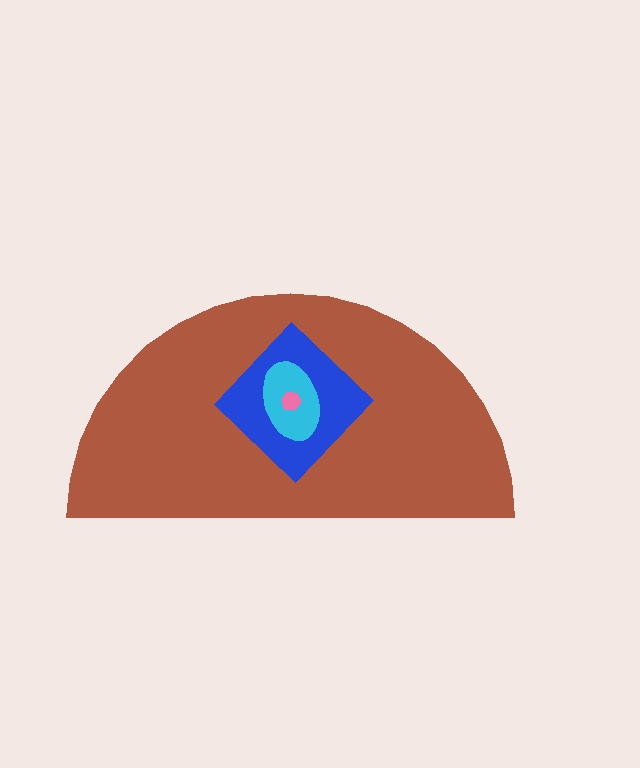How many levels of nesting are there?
4.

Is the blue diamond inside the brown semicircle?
Yes.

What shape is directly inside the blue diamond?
The cyan ellipse.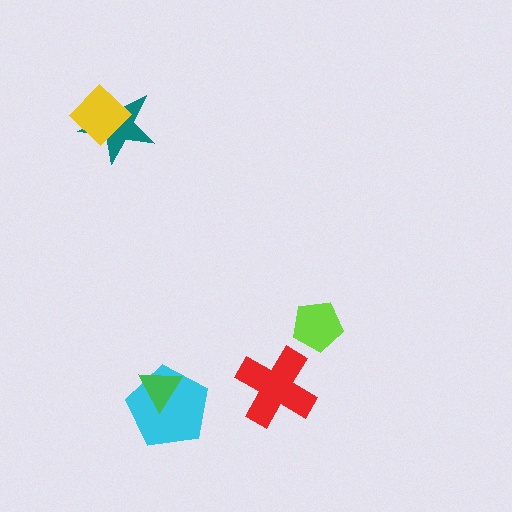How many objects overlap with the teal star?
1 object overlaps with the teal star.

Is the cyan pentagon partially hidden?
Yes, it is partially covered by another shape.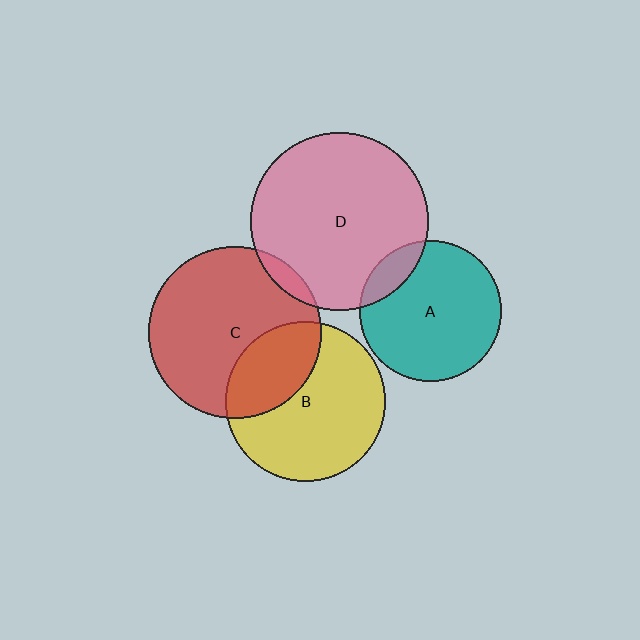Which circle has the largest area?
Circle D (pink).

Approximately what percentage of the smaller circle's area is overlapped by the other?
Approximately 30%.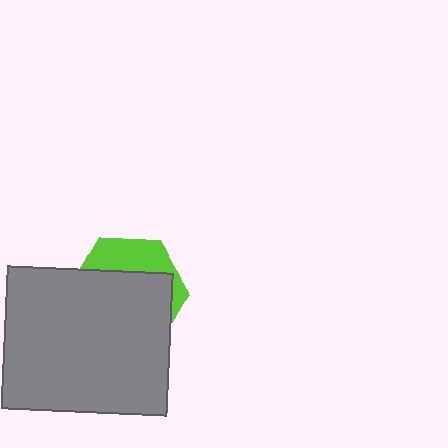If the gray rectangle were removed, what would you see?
You would see the complete lime hexagon.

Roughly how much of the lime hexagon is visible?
A small part of it is visible (roughly 31%).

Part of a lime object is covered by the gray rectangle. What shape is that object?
It is a hexagon.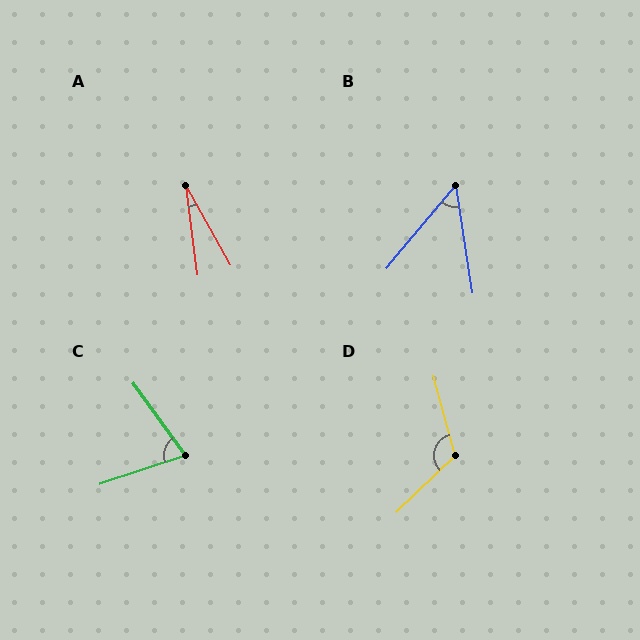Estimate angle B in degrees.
Approximately 49 degrees.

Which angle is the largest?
D, at approximately 119 degrees.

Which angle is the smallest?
A, at approximately 22 degrees.